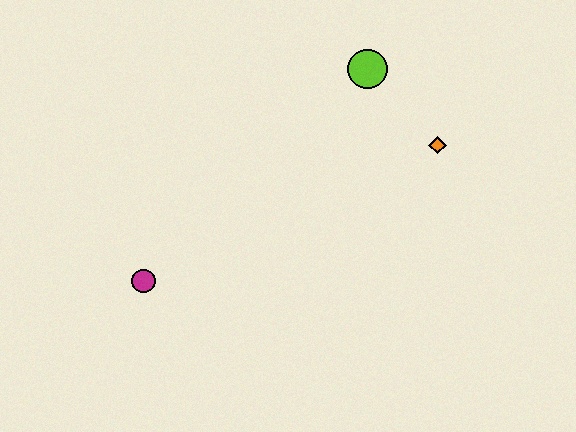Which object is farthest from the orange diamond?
The magenta circle is farthest from the orange diamond.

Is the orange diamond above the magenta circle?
Yes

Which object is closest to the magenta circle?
The lime circle is closest to the magenta circle.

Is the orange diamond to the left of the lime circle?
No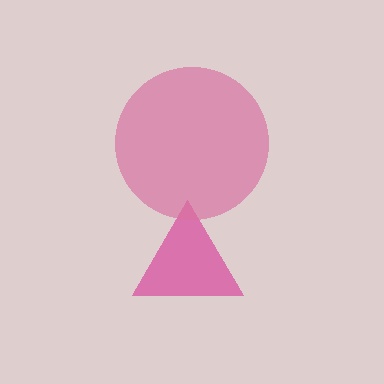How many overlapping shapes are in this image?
There are 2 overlapping shapes in the image.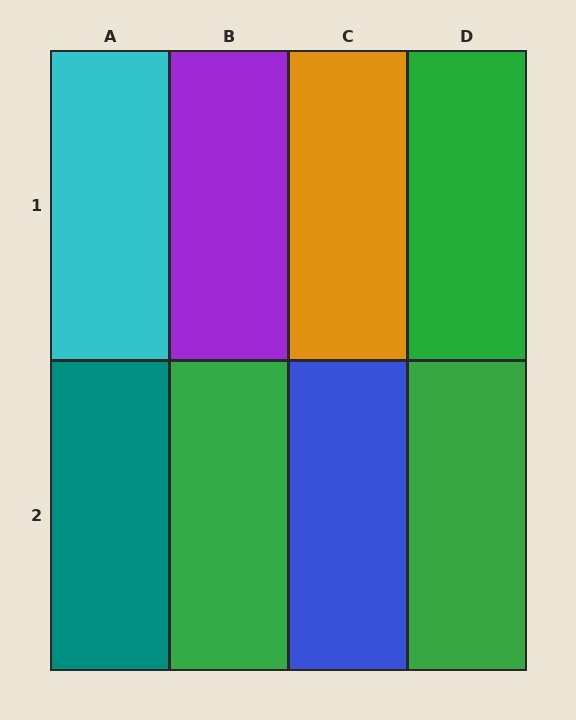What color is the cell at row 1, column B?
Purple.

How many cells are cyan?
1 cell is cyan.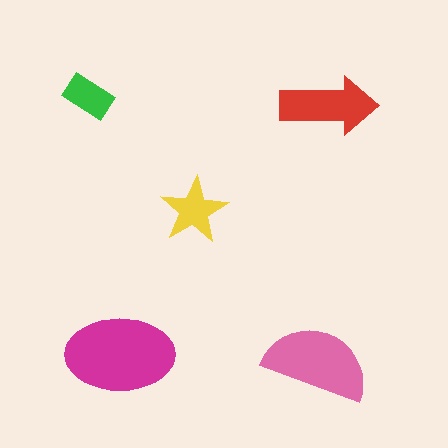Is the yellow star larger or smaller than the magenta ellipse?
Smaller.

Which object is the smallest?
The green rectangle.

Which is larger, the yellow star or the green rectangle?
The yellow star.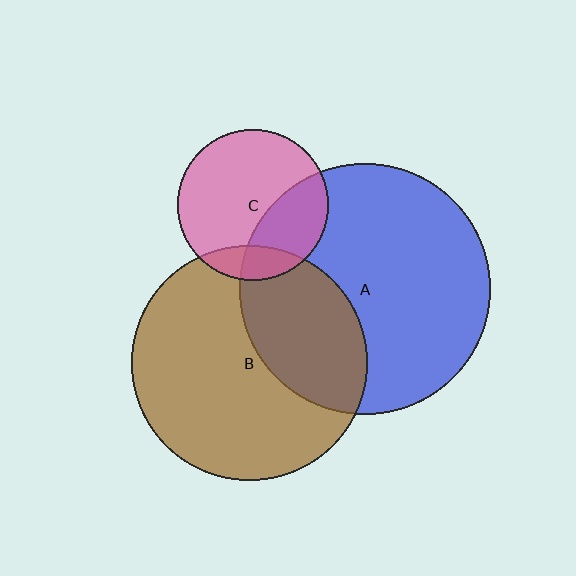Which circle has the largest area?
Circle A (blue).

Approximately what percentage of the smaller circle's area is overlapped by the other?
Approximately 15%.